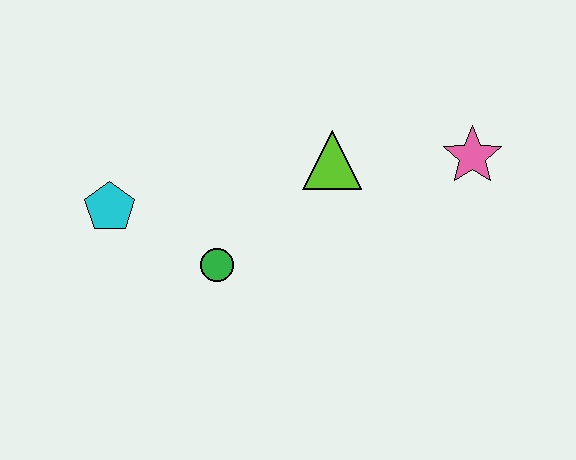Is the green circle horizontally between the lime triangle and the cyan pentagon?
Yes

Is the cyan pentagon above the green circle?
Yes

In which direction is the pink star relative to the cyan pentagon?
The pink star is to the right of the cyan pentagon.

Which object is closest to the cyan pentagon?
The green circle is closest to the cyan pentagon.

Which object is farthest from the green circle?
The pink star is farthest from the green circle.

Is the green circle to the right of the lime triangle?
No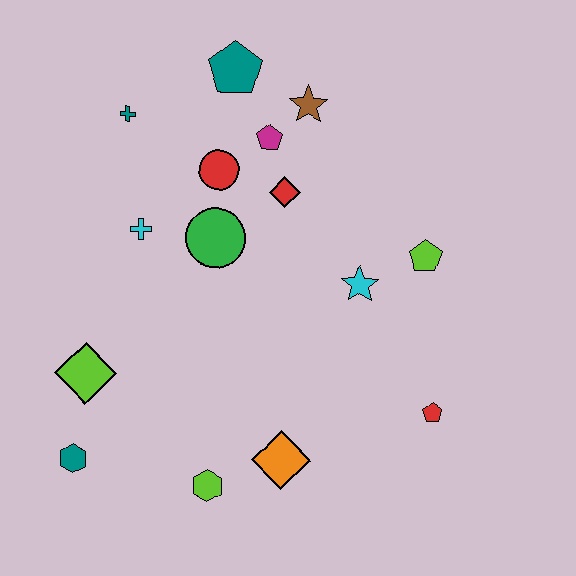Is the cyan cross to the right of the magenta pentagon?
No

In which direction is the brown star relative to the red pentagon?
The brown star is above the red pentagon.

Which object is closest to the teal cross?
The red circle is closest to the teal cross.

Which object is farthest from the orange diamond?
The teal pentagon is farthest from the orange diamond.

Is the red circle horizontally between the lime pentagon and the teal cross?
Yes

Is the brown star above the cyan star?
Yes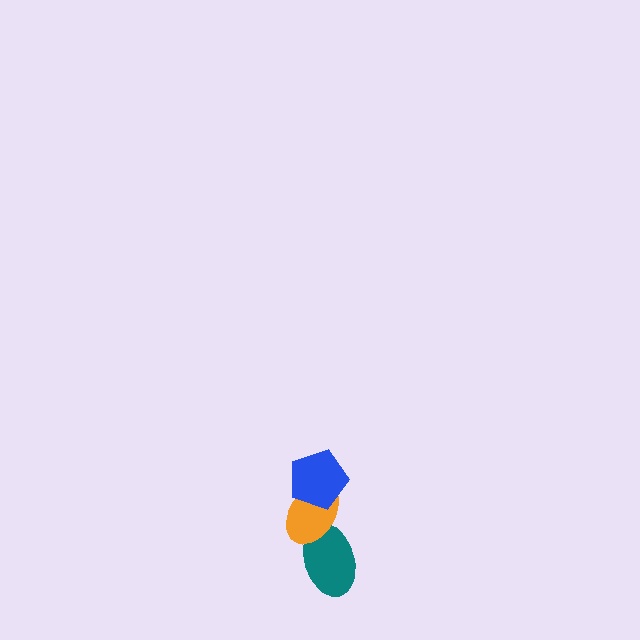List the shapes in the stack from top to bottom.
From top to bottom: the blue pentagon, the orange ellipse, the teal ellipse.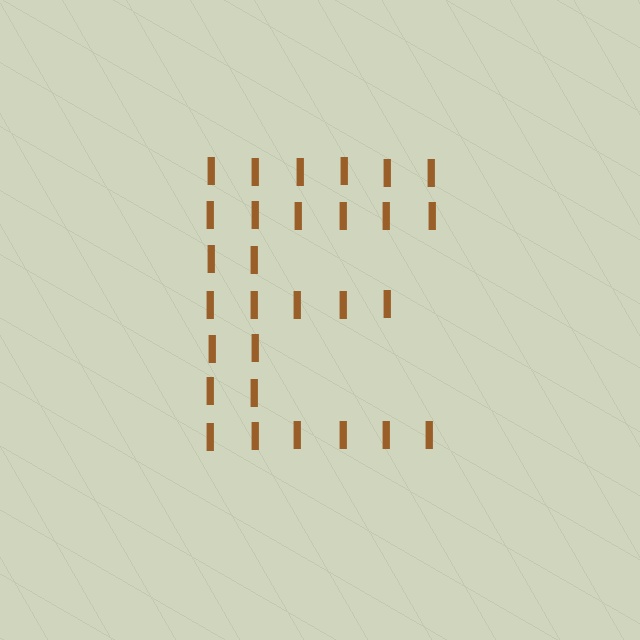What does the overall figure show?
The overall figure shows the letter E.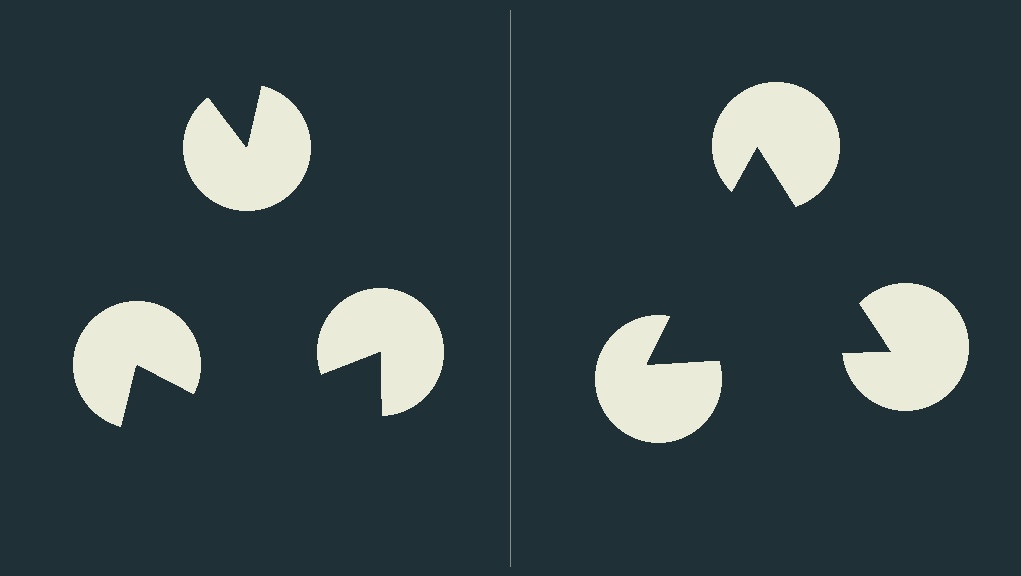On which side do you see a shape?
An illusory triangle appears on the right side. On the left side the wedge cuts are rotated, so no coherent shape forms.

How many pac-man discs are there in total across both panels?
6 — 3 on each side.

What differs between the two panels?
The pac-man discs are positioned identically on both sides; only the wedge orientations differ. On the right they align to a triangle; on the left they are misaligned.